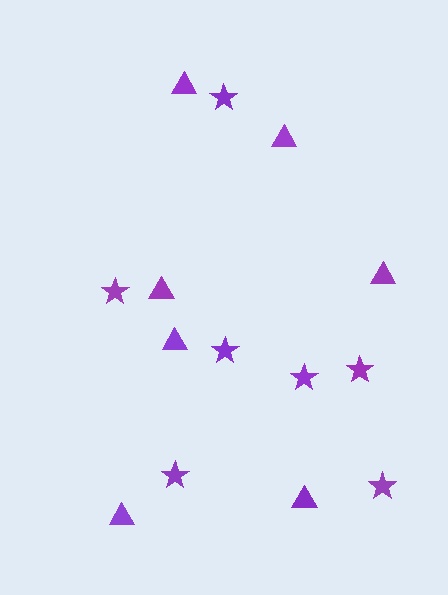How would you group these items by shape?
There are 2 groups: one group of stars (7) and one group of triangles (7).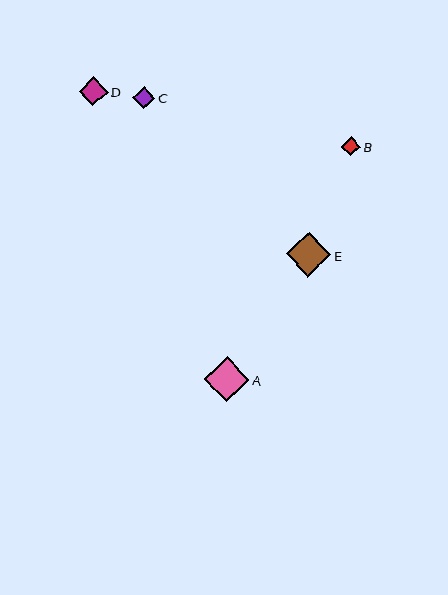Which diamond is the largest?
Diamond A is the largest with a size of approximately 45 pixels.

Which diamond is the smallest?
Diamond B is the smallest with a size of approximately 19 pixels.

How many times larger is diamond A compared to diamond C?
Diamond A is approximately 2.0 times the size of diamond C.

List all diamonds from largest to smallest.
From largest to smallest: A, E, D, C, B.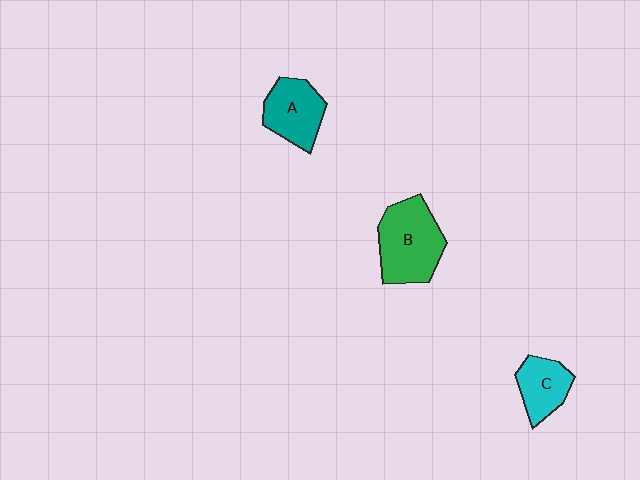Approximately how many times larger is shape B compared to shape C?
Approximately 1.7 times.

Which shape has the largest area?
Shape B (green).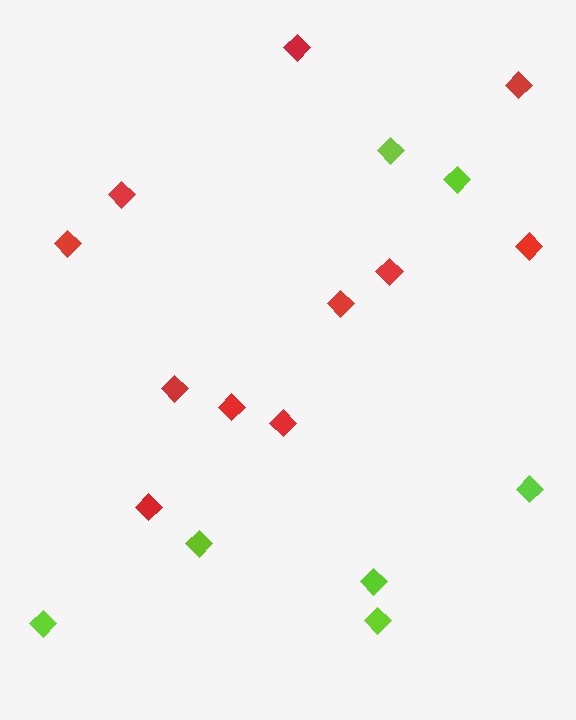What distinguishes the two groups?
There are 2 groups: one group of lime diamonds (7) and one group of red diamonds (11).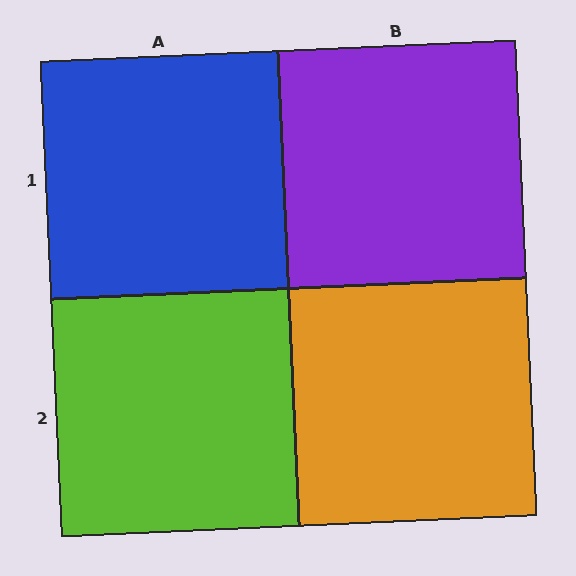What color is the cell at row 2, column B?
Orange.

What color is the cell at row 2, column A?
Lime.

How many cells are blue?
1 cell is blue.